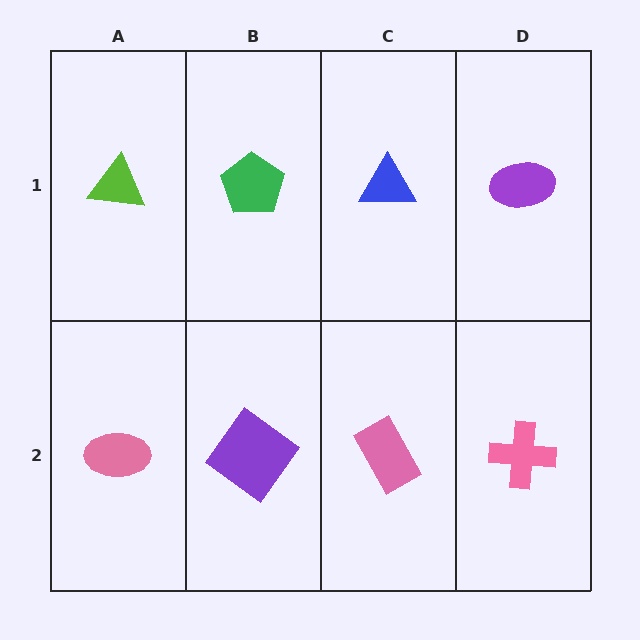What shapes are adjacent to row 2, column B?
A green pentagon (row 1, column B), a pink ellipse (row 2, column A), a pink rectangle (row 2, column C).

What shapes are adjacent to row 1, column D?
A pink cross (row 2, column D), a blue triangle (row 1, column C).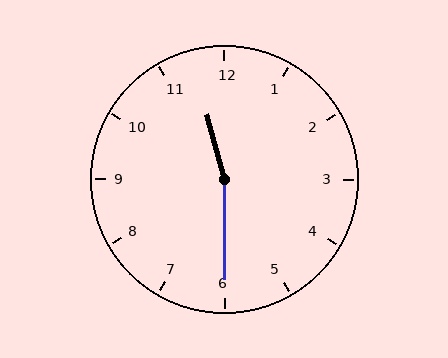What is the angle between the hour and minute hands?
Approximately 165 degrees.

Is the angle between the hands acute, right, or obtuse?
It is obtuse.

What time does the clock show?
11:30.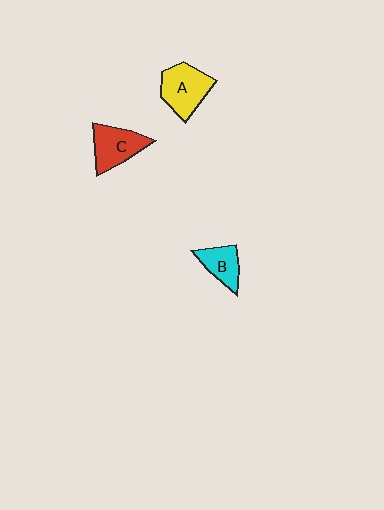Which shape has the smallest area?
Shape B (cyan).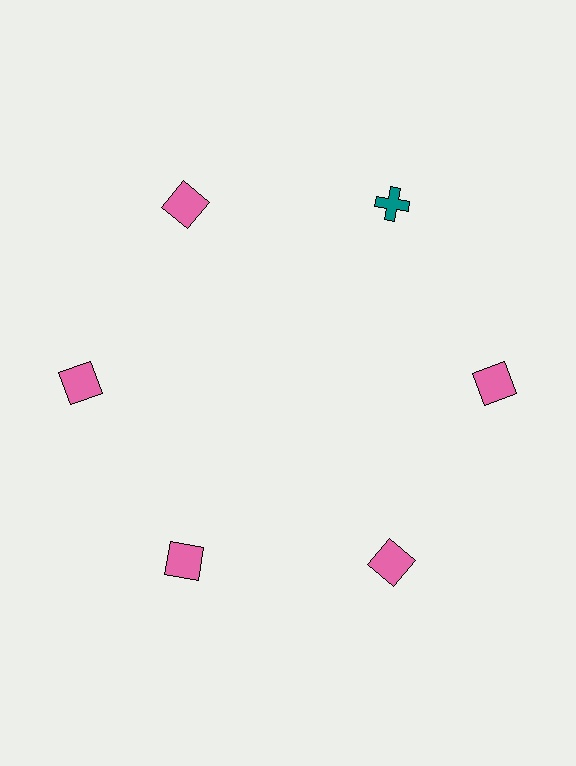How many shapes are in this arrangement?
There are 6 shapes arranged in a ring pattern.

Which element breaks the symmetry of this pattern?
The teal cross at roughly the 1 o'clock position breaks the symmetry. All other shapes are pink squares.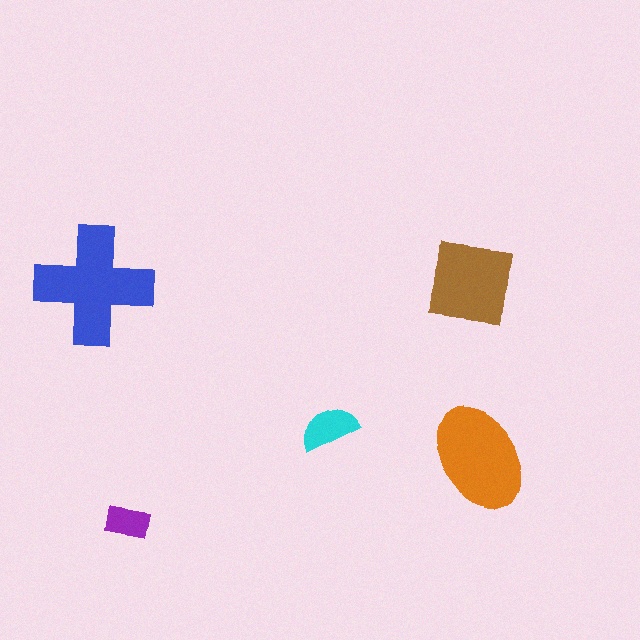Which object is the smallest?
The purple rectangle.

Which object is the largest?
The blue cross.